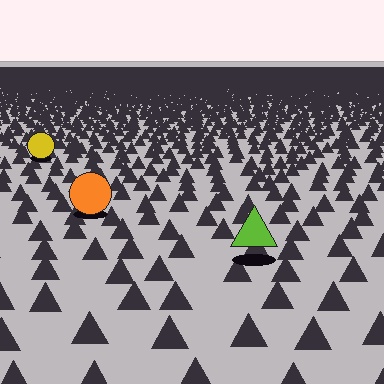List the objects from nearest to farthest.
From nearest to farthest: the lime triangle, the orange circle, the yellow circle.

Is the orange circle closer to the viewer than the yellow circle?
Yes. The orange circle is closer — you can tell from the texture gradient: the ground texture is coarser near it.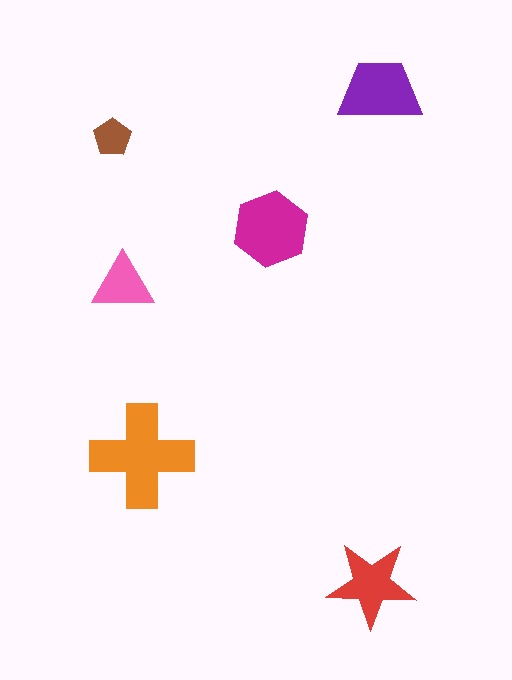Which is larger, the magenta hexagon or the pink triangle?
The magenta hexagon.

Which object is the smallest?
The brown pentagon.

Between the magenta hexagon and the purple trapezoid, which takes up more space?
The magenta hexagon.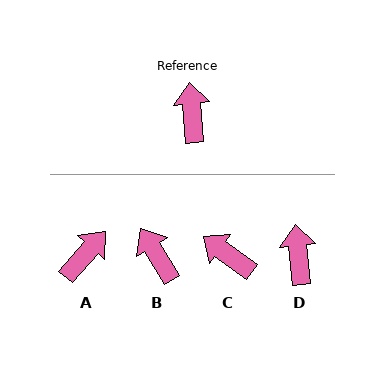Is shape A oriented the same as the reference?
No, it is off by about 47 degrees.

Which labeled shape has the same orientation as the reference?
D.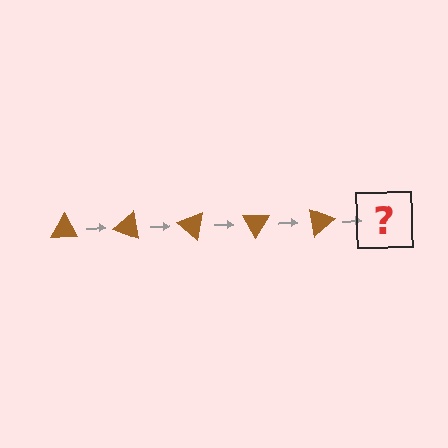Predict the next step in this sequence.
The next step is a brown triangle rotated 100 degrees.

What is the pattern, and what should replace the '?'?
The pattern is that the triangle rotates 20 degrees each step. The '?' should be a brown triangle rotated 100 degrees.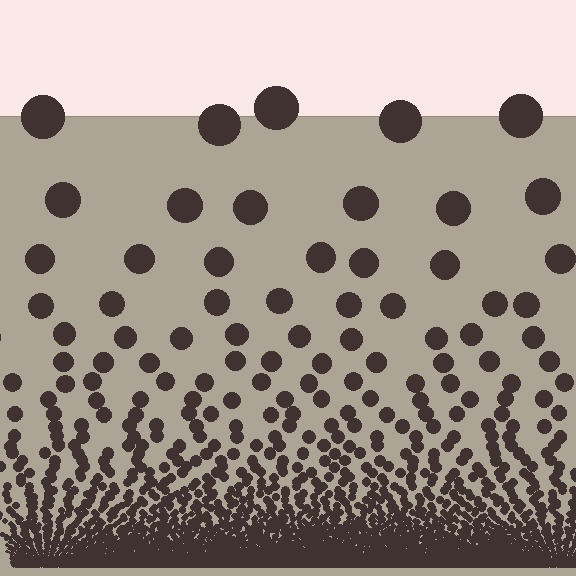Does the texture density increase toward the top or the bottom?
Density increases toward the bottom.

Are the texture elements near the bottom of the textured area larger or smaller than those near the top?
Smaller. The gradient is inverted — elements near the bottom are smaller and denser.